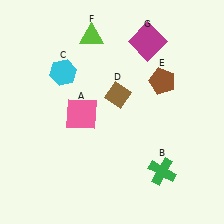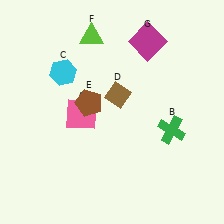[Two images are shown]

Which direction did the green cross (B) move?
The green cross (B) moved up.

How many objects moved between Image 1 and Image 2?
2 objects moved between the two images.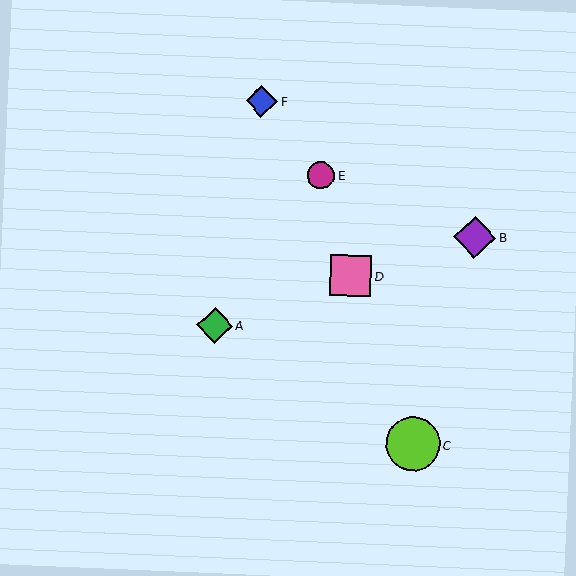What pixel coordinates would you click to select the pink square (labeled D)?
Click at (351, 276) to select the pink square D.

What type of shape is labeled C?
Shape C is a lime circle.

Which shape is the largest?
The lime circle (labeled C) is the largest.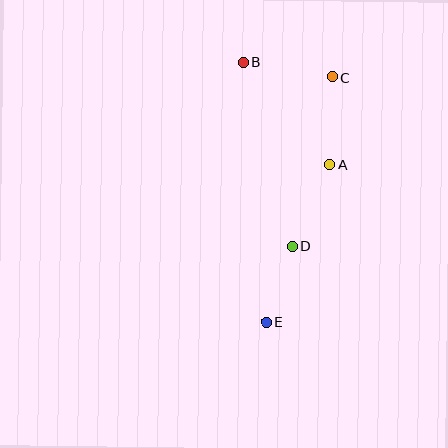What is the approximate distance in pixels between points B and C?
The distance between B and C is approximately 90 pixels.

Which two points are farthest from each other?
Points B and E are farthest from each other.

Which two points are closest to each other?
Points D and E are closest to each other.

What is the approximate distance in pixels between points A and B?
The distance between A and B is approximately 134 pixels.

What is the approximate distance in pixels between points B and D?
The distance between B and D is approximately 190 pixels.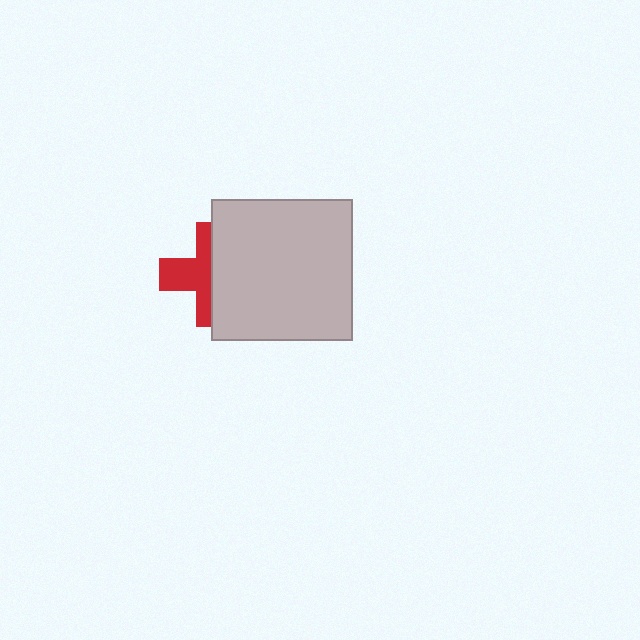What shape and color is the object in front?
The object in front is a light gray square.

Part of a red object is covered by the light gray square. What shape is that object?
It is a cross.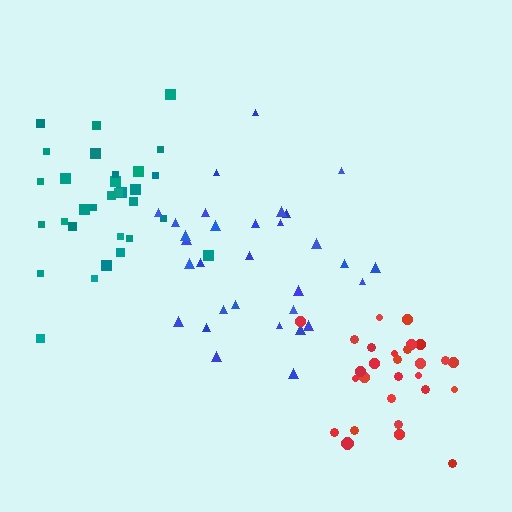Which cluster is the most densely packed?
Red.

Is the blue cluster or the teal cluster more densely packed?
Blue.